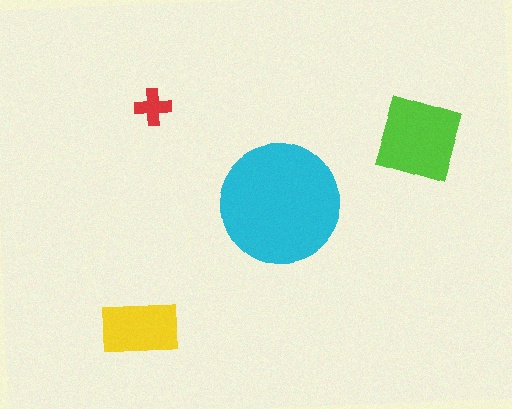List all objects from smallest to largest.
The red cross, the yellow rectangle, the lime square, the cyan circle.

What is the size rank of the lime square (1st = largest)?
2nd.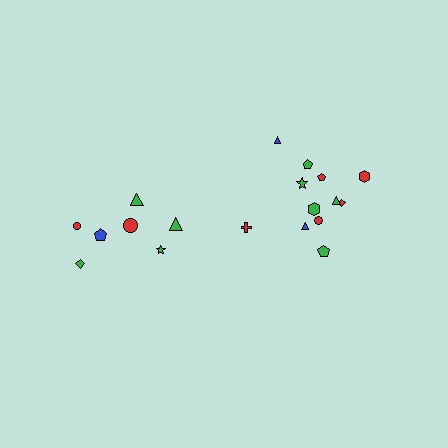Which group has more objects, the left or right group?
The right group.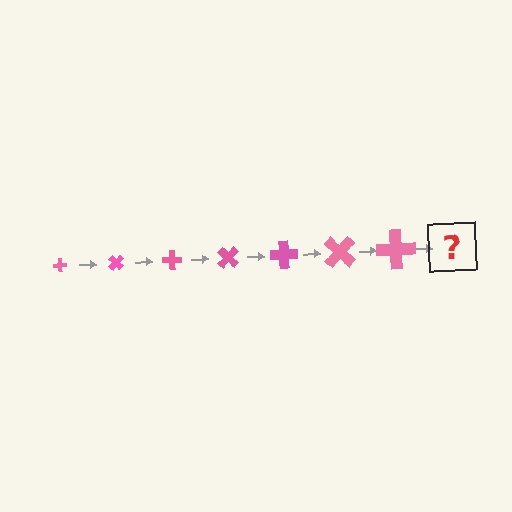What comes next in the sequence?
The next element should be a cross, larger than the previous one and rotated 315 degrees from the start.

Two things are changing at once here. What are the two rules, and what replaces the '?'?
The two rules are that the cross grows larger each step and it rotates 45 degrees each step. The '?' should be a cross, larger than the previous one and rotated 315 degrees from the start.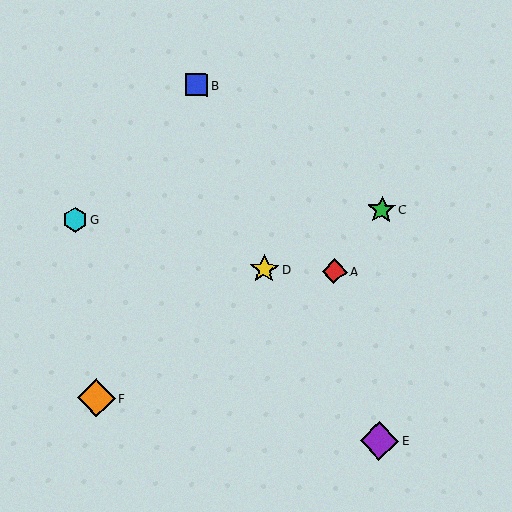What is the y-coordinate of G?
Object G is at y≈220.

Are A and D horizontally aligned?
Yes, both are at y≈271.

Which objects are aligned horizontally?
Objects A, D are aligned horizontally.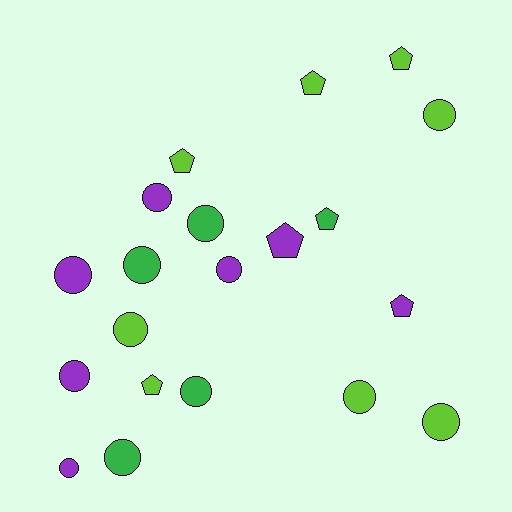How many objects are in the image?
There are 20 objects.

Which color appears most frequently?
Lime, with 8 objects.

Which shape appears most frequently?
Circle, with 13 objects.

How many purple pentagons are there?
There are 2 purple pentagons.